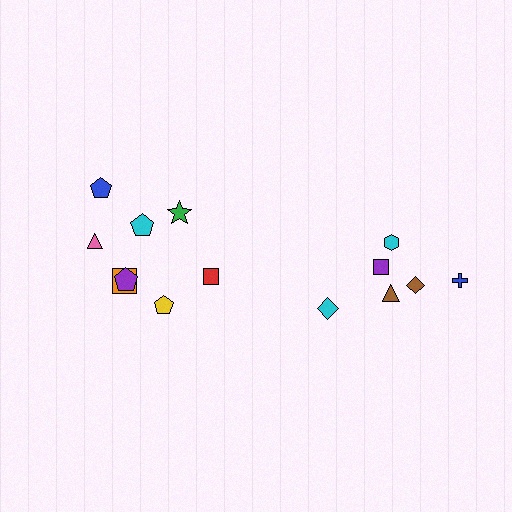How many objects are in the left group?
There are 8 objects.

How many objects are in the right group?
There are 6 objects.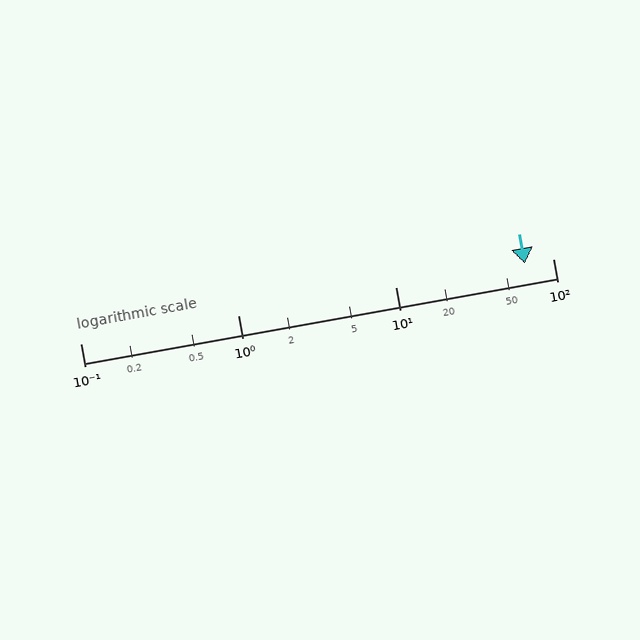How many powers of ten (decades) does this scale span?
The scale spans 3 decades, from 0.1 to 100.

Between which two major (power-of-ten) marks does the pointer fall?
The pointer is between 10 and 100.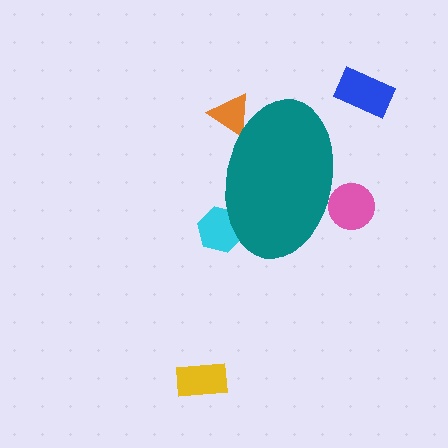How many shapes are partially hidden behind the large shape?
3 shapes are partially hidden.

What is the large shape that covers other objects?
A teal ellipse.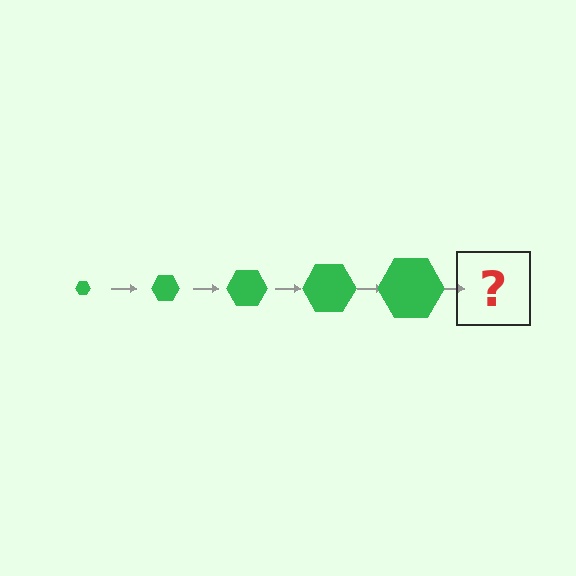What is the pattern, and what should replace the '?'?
The pattern is that the hexagon gets progressively larger each step. The '?' should be a green hexagon, larger than the previous one.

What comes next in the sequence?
The next element should be a green hexagon, larger than the previous one.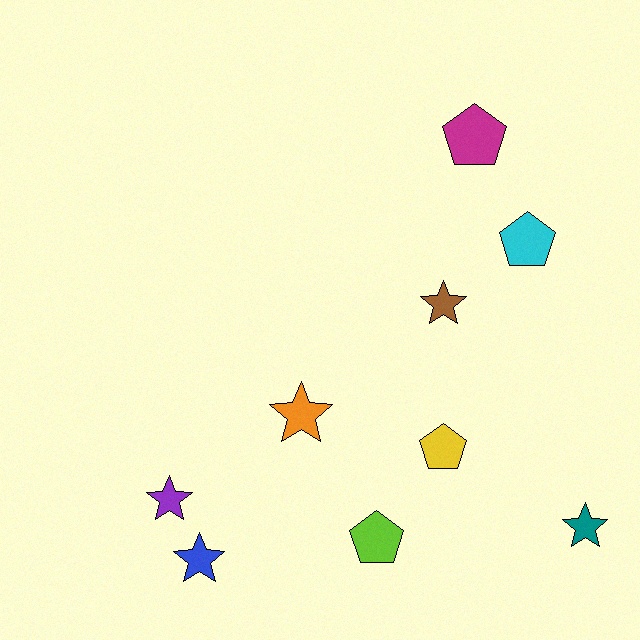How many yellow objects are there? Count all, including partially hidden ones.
There is 1 yellow object.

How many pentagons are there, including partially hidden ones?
There are 4 pentagons.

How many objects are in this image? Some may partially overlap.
There are 9 objects.